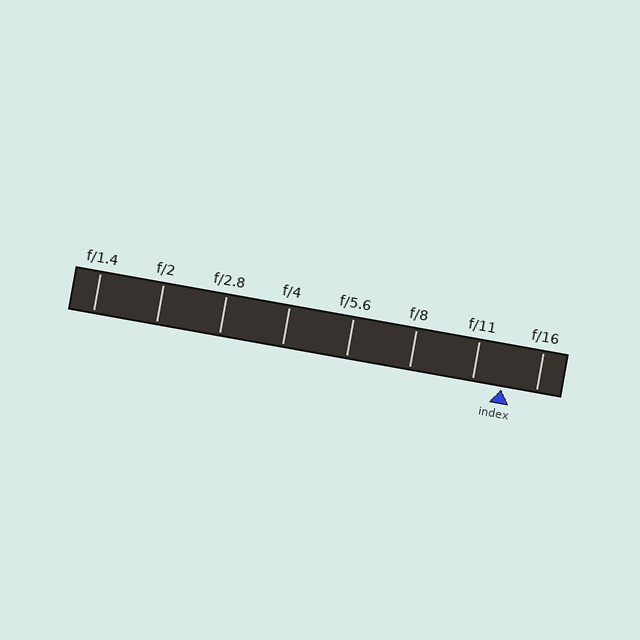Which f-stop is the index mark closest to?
The index mark is closest to f/11.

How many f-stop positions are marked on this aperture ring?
There are 8 f-stop positions marked.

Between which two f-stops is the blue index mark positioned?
The index mark is between f/11 and f/16.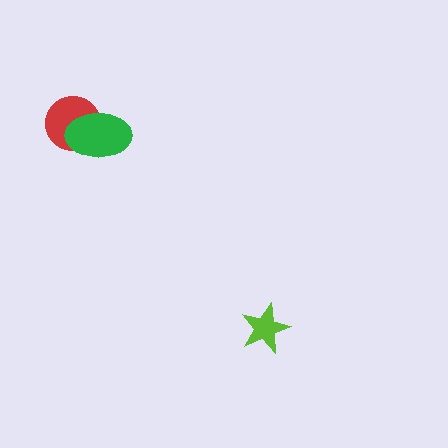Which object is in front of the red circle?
The green ellipse is in front of the red circle.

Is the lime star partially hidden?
No, no other shape covers it.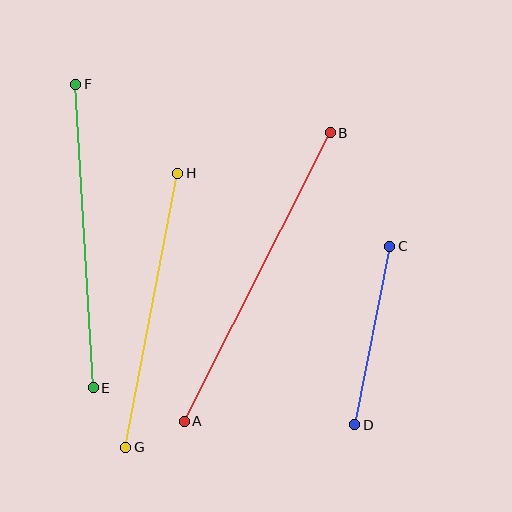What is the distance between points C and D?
The distance is approximately 182 pixels.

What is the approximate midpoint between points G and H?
The midpoint is at approximately (152, 310) pixels.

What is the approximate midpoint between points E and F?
The midpoint is at approximately (84, 236) pixels.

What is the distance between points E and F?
The distance is approximately 304 pixels.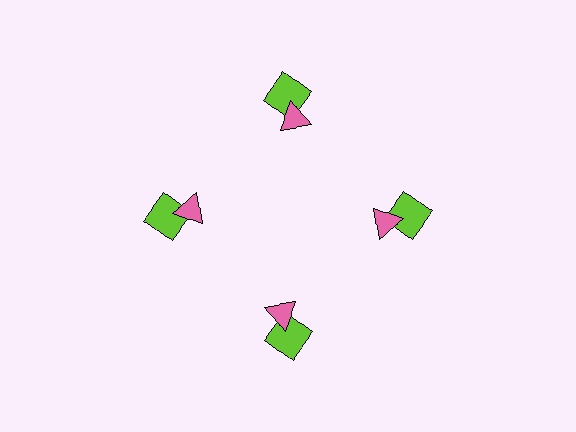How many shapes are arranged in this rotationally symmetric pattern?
There are 8 shapes, arranged in 4 groups of 2.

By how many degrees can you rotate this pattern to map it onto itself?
The pattern maps onto itself every 90 degrees of rotation.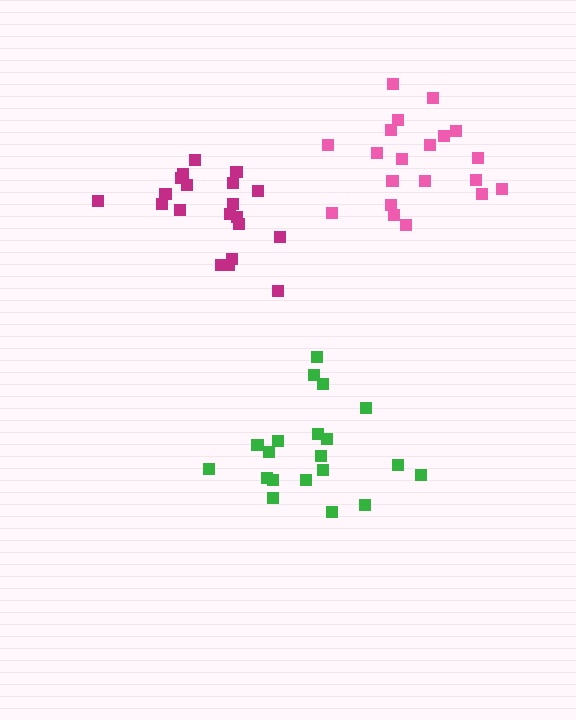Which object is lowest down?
The green cluster is bottommost.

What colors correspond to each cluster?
The clusters are colored: green, magenta, pink.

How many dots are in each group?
Group 1: 20 dots, Group 2: 20 dots, Group 3: 20 dots (60 total).